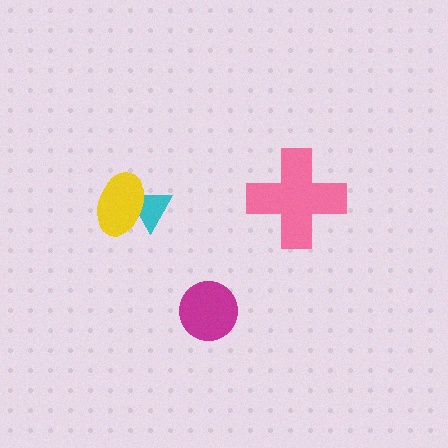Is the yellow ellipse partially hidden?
No, no other shape covers it.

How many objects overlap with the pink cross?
0 objects overlap with the pink cross.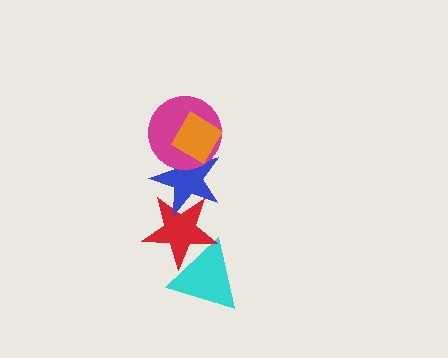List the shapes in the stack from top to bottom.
From top to bottom: the orange diamond, the magenta circle, the blue star, the red star, the cyan triangle.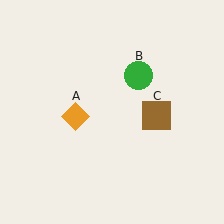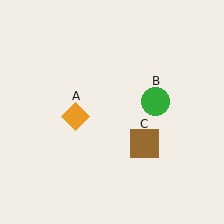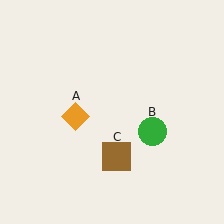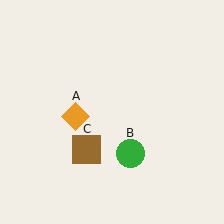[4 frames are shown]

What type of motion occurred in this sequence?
The green circle (object B), brown square (object C) rotated clockwise around the center of the scene.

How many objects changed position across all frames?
2 objects changed position: green circle (object B), brown square (object C).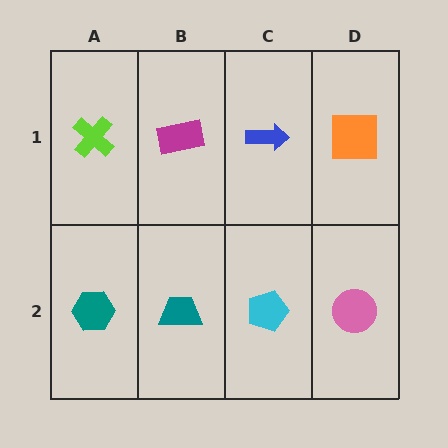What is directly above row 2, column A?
A lime cross.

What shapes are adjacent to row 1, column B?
A teal trapezoid (row 2, column B), a lime cross (row 1, column A), a blue arrow (row 1, column C).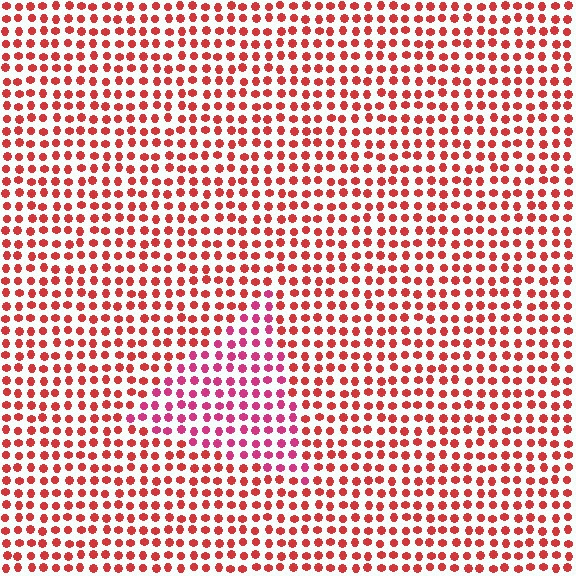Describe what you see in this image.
The image is filled with small red elements in a uniform arrangement. A triangle-shaped region is visible where the elements are tinted to a slightly different hue, forming a subtle color boundary.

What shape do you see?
I see a triangle.